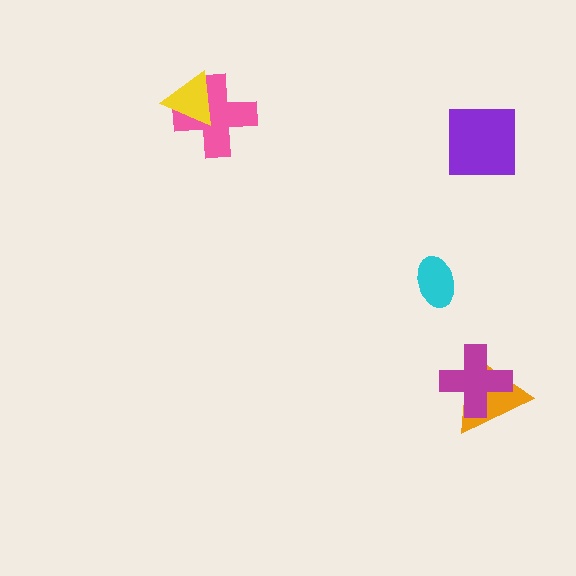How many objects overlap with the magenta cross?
1 object overlaps with the magenta cross.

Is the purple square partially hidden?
No, no other shape covers it.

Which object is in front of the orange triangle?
The magenta cross is in front of the orange triangle.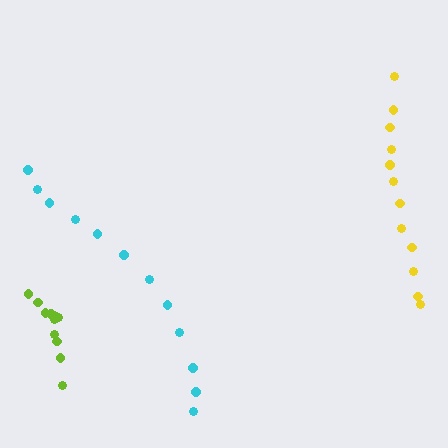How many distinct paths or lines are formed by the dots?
There are 3 distinct paths.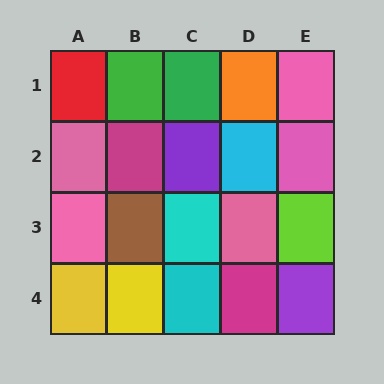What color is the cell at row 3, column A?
Pink.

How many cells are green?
2 cells are green.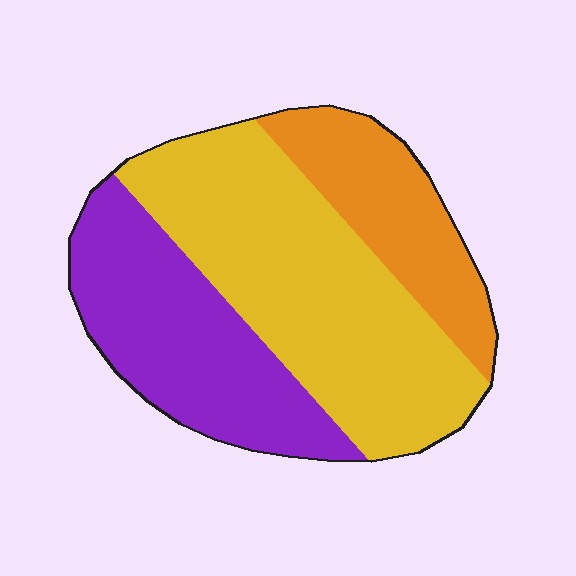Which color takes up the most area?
Yellow, at roughly 50%.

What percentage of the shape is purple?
Purple takes up about one third (1/3) of the shape.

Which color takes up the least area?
Orange, at roughly 20%.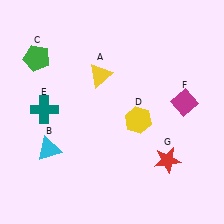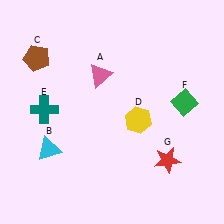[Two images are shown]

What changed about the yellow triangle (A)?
In Image 1, A is yellow. In Image 2, it changed to pink.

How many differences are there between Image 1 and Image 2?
There are 3 differences between the two images.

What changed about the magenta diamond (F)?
In Image 1, F is magenta. In Image 2, it changed to green.